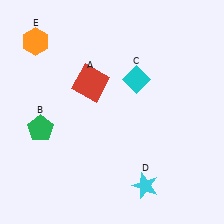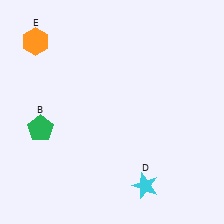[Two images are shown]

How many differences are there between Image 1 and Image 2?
There are 2 differences between the two images.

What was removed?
The red square (A), the cyan diamond (C) were removed in Image 2.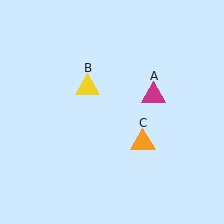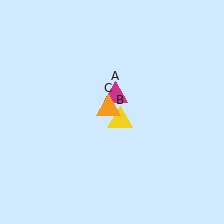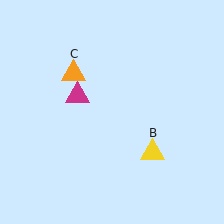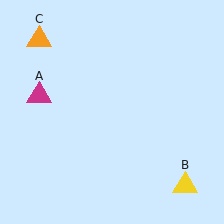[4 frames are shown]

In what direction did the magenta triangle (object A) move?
The magenta triangle (object A) moved left.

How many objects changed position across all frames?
3 objects changed position: magenta triangle (object A), yellow triangle (object B), orange triangle (object C).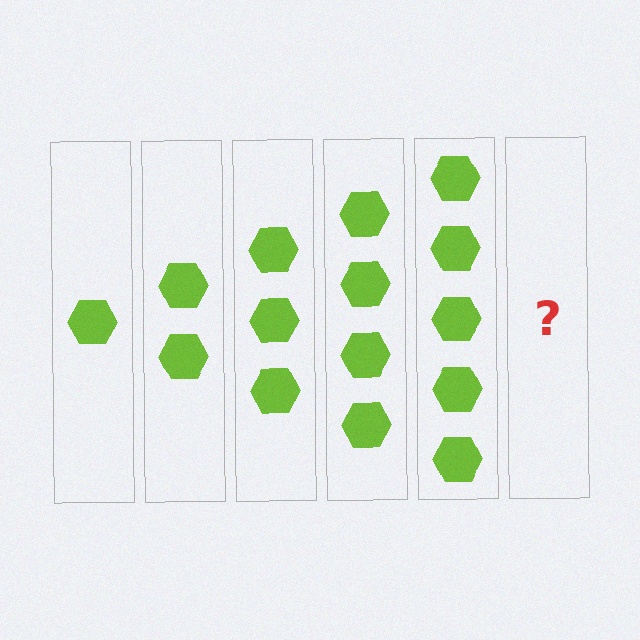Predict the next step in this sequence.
The next step is 6 hexagons.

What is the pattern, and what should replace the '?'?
The pattern is that each step adds one more hexagon. The '?' should be 6 hexagons.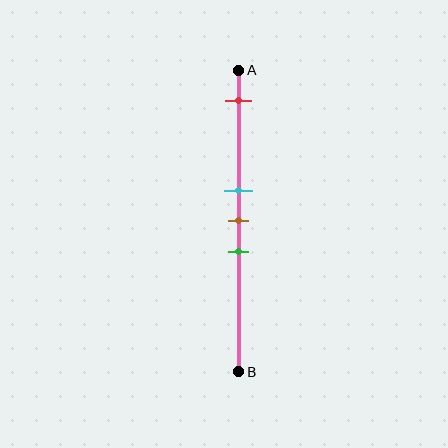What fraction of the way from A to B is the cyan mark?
The cyan mark is approximately 40% (0.4) of the way from A to B.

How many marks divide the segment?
There are 4 marks dividing the segment.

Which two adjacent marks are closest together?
The cyan and brown marks are the closest adjacent pair.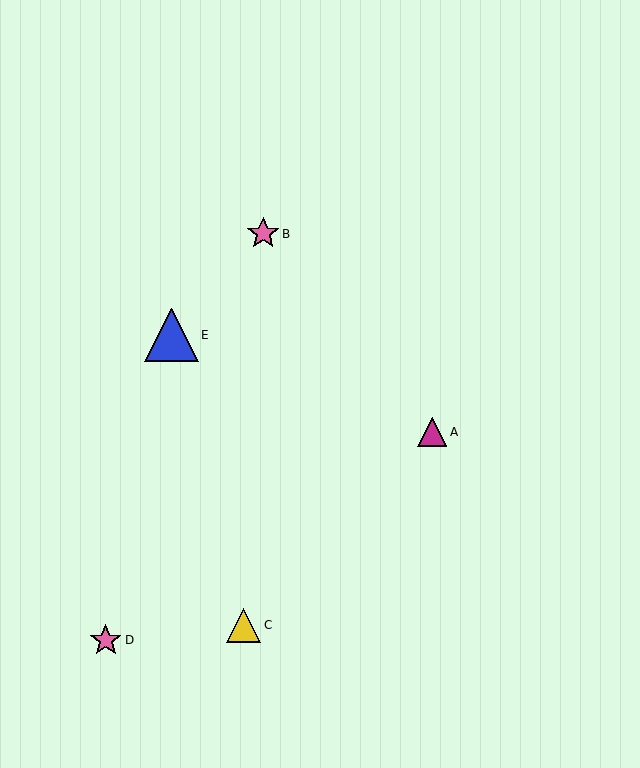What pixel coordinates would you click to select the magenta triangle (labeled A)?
Click at (432, 432) to select the magenta triangle A.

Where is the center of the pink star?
The center of the pink star is at (263, 234).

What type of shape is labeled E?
Shape E is a blue triangle.